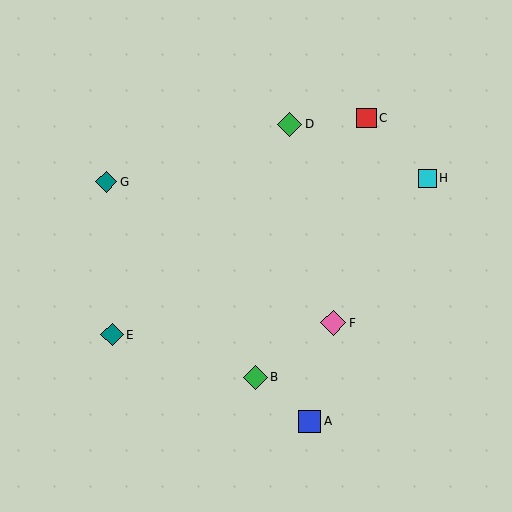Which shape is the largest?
The pink diamond (labeled F) is the largest.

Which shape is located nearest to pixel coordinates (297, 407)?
The blue square (labeled A) at (309, 421) is nearest to that location.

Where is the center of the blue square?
The center of the blue square is at (309, 421).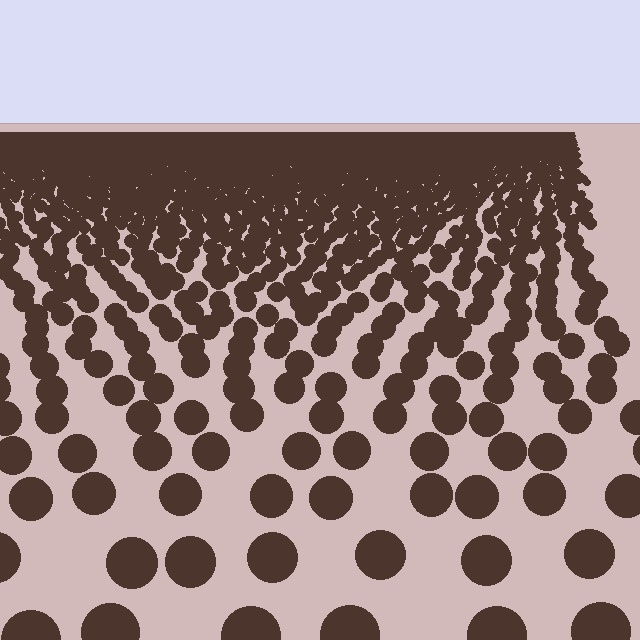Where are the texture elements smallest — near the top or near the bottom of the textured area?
Near the top.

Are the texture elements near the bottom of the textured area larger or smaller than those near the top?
Larger. Near the bottom, elements are closer to the viewer and appear at a bigger on-screen size.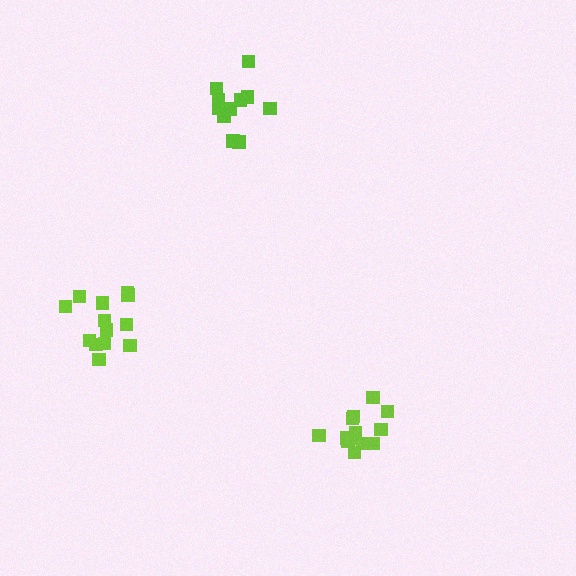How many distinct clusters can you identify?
There are 3 distinct clusters.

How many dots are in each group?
Group 1: 13 dots, Group 2: 11 dots, Group 3: 13 dots (37 total).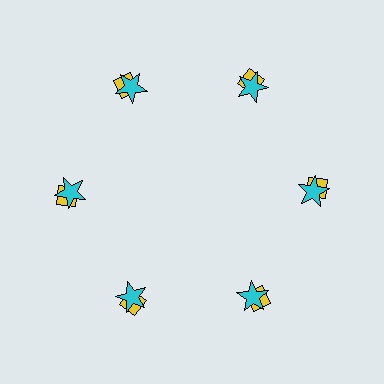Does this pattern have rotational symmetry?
Yes, this pattern has 6-fold rotational symmetry. It looks the same after rotating 60 degrees around the center.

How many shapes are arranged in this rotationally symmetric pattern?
There are 12 shapes, arranged in 6 groups of 2.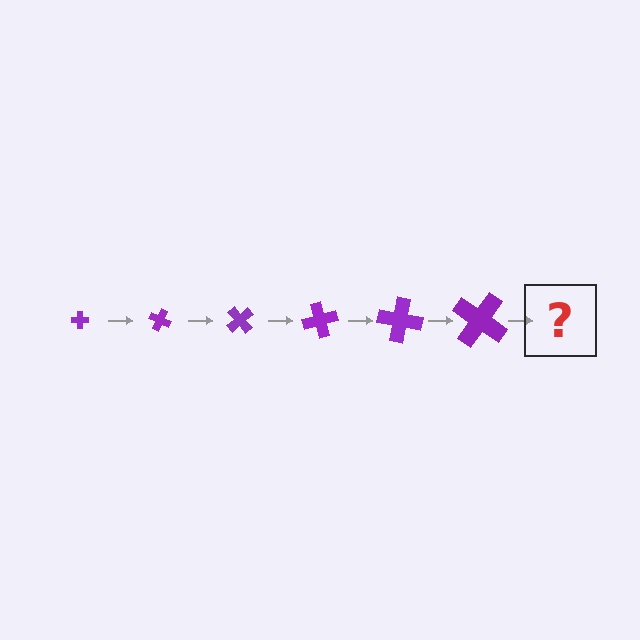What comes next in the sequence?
The next element should be a cross, larger than the previous one and rotated 150 degrees from the start.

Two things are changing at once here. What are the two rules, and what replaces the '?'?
The two rules are that the cross grows larger each step and it rotates 25 degrees each step. The '?' should be a cross, larger than the previous one and rotated 150 degrees from the start.